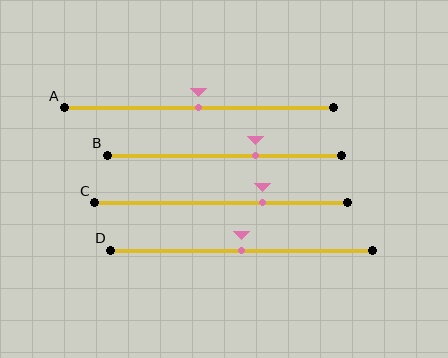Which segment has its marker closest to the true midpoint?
Segment A has its marker closest to the true midpoint.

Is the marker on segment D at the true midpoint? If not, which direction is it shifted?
Yes, the marker on segment D is at the true midpoint.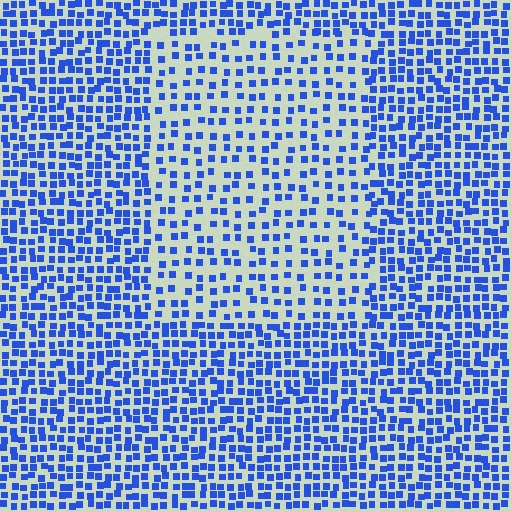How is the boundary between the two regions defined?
The boundary is defined by a change in element density (approximately 1.9x ratio). All elements are the same color, size, and shape.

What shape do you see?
I see a rectangle.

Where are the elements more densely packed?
The elements are more densely packed outside the rectangle boundary.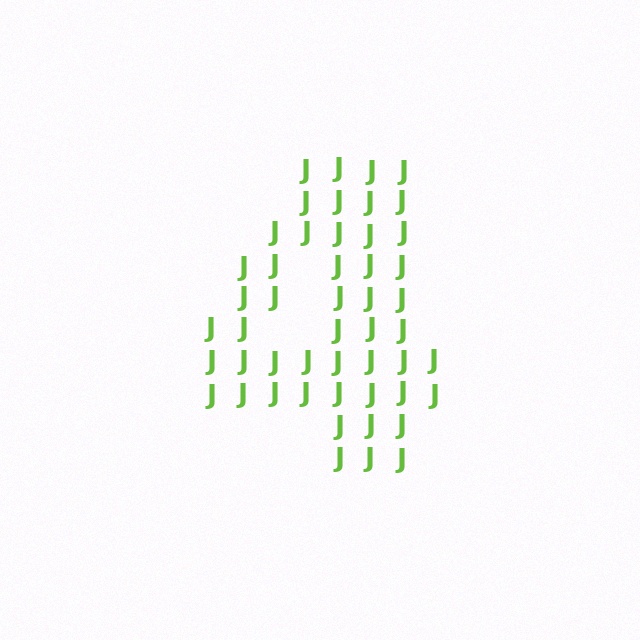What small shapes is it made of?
It is made of small letter J's.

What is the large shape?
The large shape is the digit 4.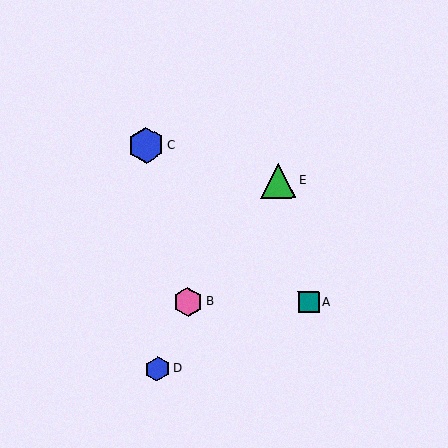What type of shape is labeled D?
Shape D is a blue hexagon.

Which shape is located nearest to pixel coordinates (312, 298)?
The teal square (labeled A) at (309, 302) is nearest to that location.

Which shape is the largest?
The blue hexagon (labeled C) is the largest.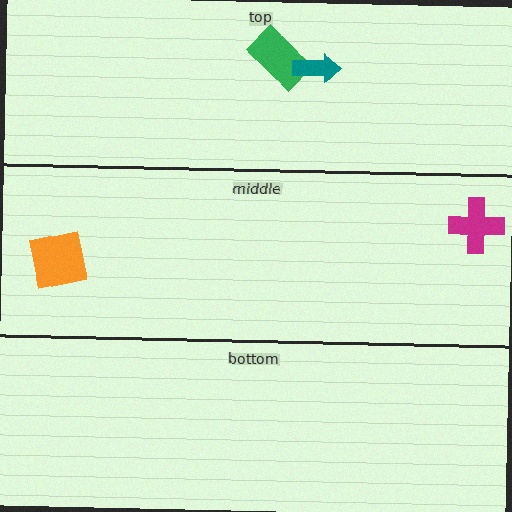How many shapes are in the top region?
2.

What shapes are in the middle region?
The orange square, the magenta cross.